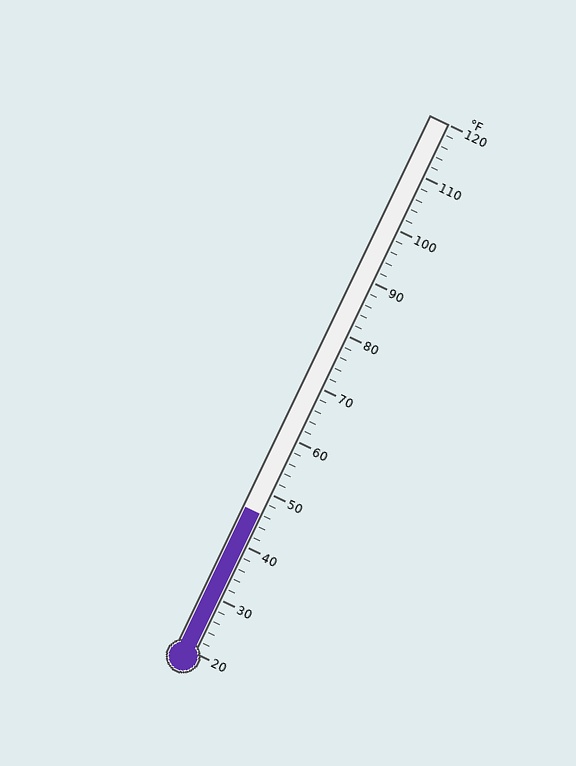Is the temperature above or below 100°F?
The temperature is below 100°F.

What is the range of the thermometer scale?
The thermometer scale ranges from 20°F to 120°F.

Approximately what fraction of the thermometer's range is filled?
The thermometer is filled to approximately 25% of its range.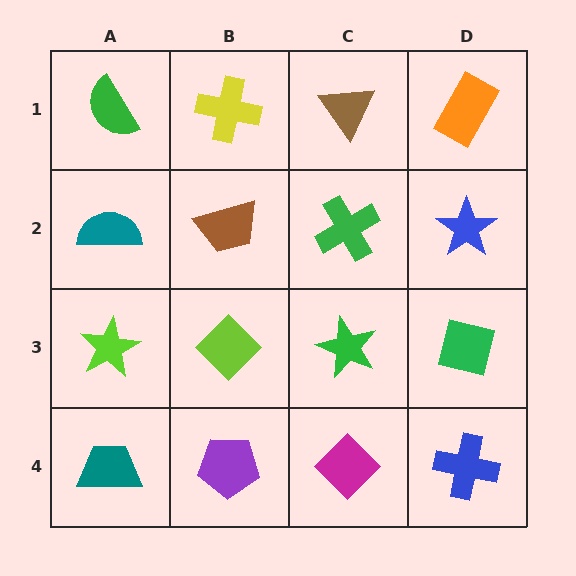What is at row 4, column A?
A teal trapezoid.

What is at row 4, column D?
A blue cross.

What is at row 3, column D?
A green square.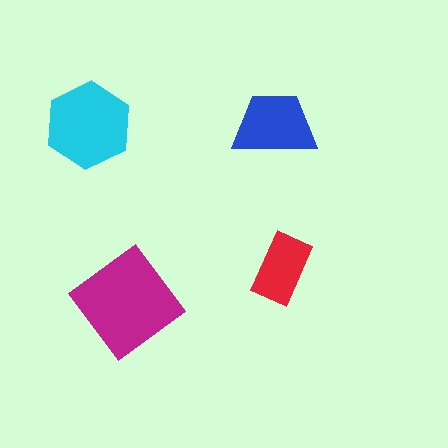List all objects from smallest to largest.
The red rectangle, the blue trapezoid, the cyan hexagon, the magenta diamond.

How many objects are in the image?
There are 4 objects in the image.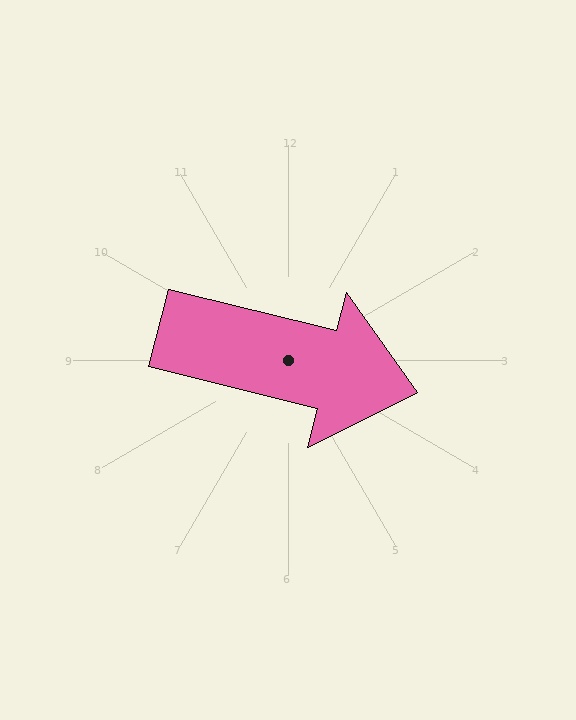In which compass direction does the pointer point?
East.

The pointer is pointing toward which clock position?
Roughly 3 o'clock.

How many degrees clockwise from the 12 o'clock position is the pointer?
Approximately 104 degrees.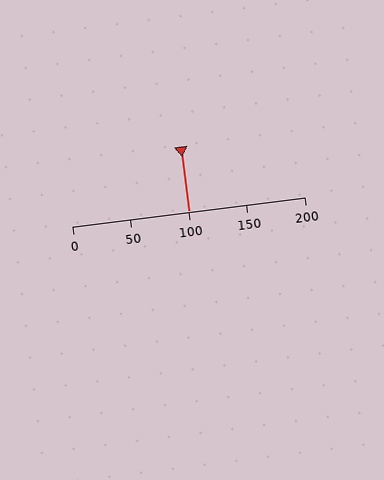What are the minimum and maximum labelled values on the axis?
The axis runs from 0 to 200.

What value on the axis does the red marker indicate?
The marker indicates approximately 100.